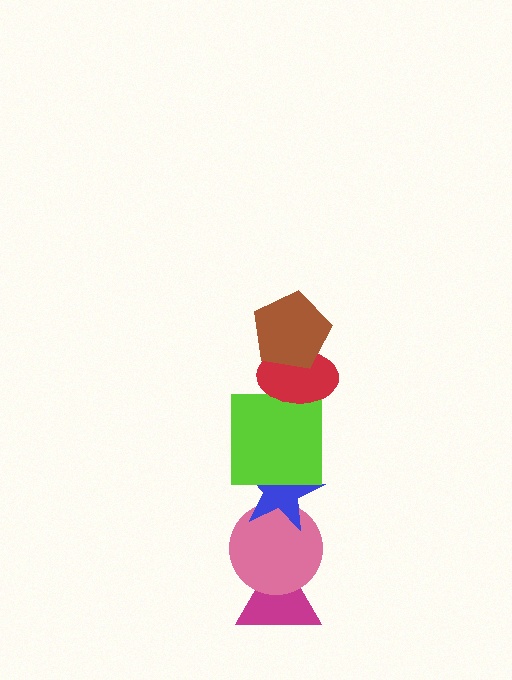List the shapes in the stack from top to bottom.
From top to bottom: the brown pentagon, the red ellipse, the lime square, the blue star, the pink circle, the magenta triangle.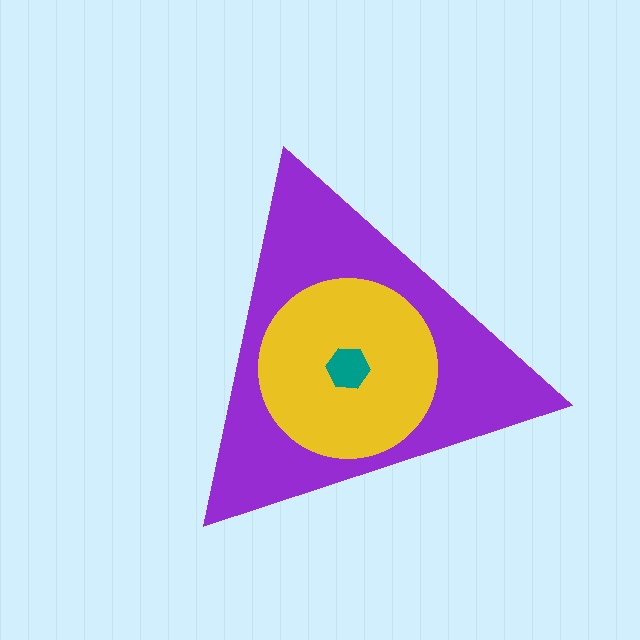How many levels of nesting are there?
3.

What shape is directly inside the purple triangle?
The yellow circle.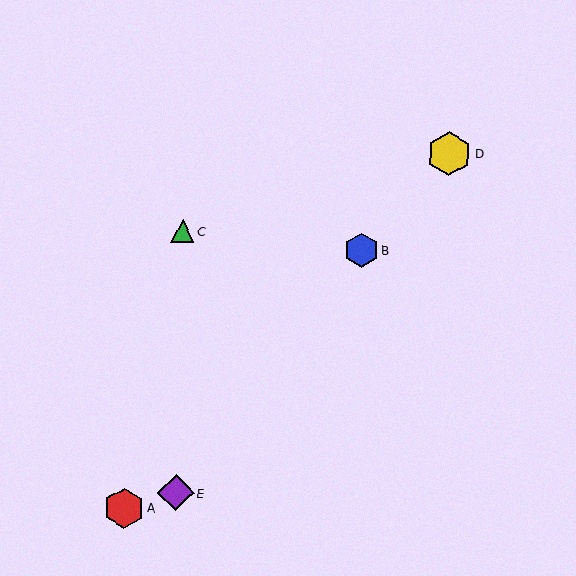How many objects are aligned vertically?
2 objects (C, E) are aligned vertically.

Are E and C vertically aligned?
Yes, both are at x≈176.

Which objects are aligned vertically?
Objects C, E are aligned vertically.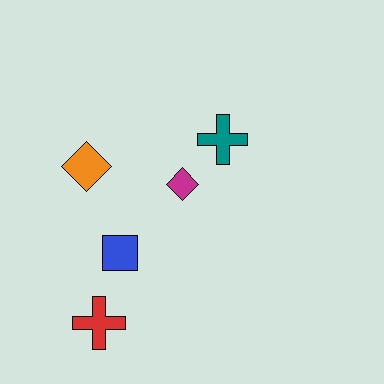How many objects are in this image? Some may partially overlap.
There are 5 objects.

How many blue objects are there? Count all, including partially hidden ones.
There is 1 blue object.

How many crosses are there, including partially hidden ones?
There are 2 crosses.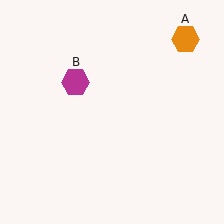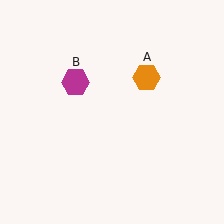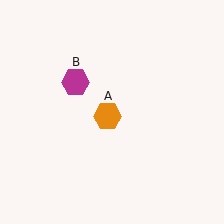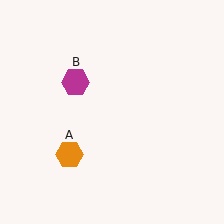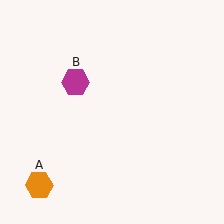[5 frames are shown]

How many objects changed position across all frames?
1 object changed position: orange hexagon (object A).